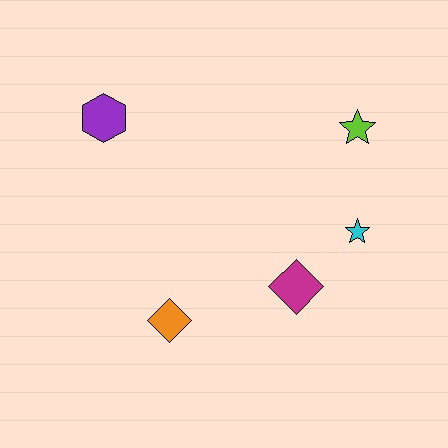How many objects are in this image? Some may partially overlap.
There are 5 objects.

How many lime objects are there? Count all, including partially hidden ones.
There is 1 lime object.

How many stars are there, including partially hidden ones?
There are 2 stars.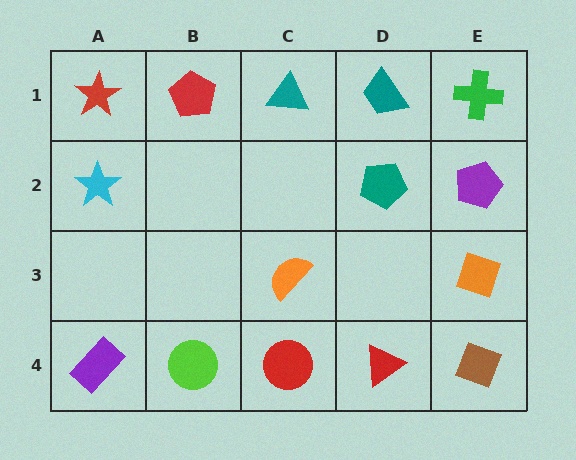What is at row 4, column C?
A red circle.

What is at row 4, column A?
A purple rectangle.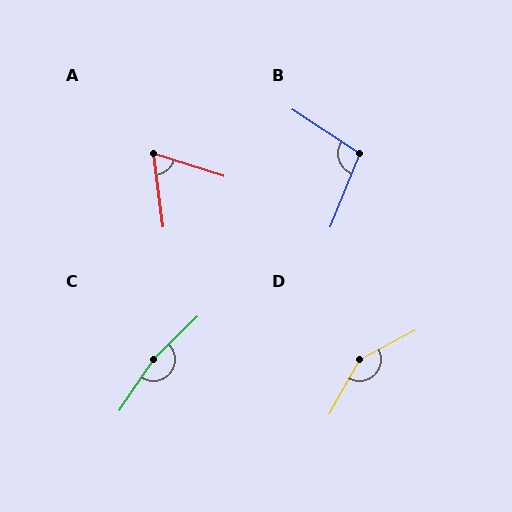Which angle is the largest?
C, at approximately 169 degrees.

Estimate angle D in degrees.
Approximately 147 degrees.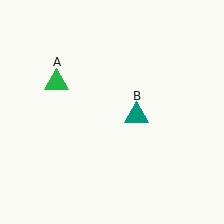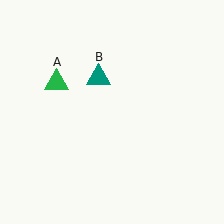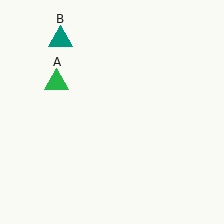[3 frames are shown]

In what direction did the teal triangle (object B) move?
The teal triangle (object B) moved up and to the left.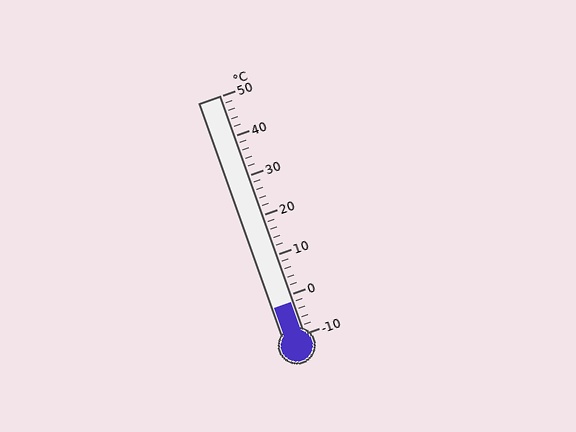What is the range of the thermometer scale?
The thermometer scale ranges from -10°C to 50°C.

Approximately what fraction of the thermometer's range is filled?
The thermometer is filled to approximately 15% of its range.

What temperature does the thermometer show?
The thermometer shows approximately -2°C.